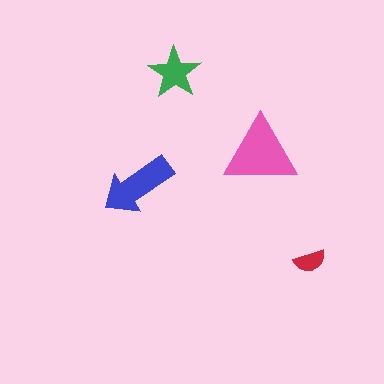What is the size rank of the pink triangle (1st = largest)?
1st.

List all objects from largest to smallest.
The pink triangle, the blue arrow, the green star, the red semicircle.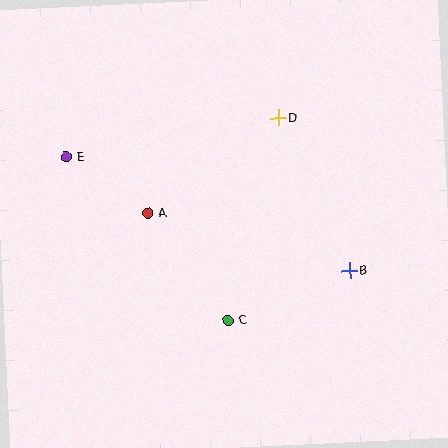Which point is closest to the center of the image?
Point A at (148, 213) is closest to the center.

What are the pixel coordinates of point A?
Point A is at (148, 213).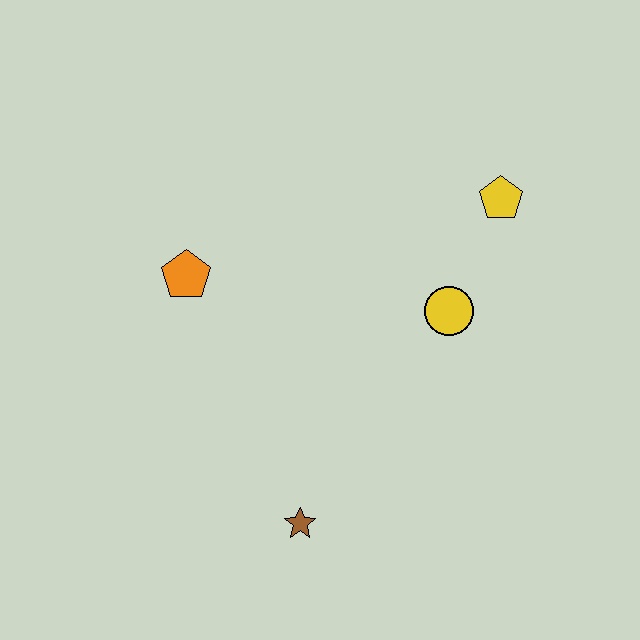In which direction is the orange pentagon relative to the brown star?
The orange pentagon is above the brown star.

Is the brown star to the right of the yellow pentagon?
No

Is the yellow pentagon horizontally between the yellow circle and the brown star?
No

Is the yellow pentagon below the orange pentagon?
No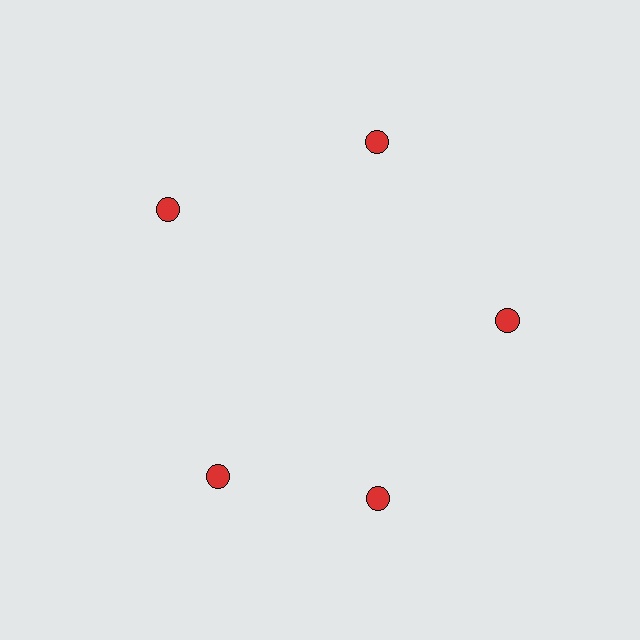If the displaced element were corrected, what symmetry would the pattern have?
It would have 5-fold rotational symmetry — the pattern would map onto itself every 72 degrees.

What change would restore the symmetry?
The symmetry would be restored by rotating it back into even spacing with its neighbors so that all 5 circles sit at equal angles and equal distance from the center.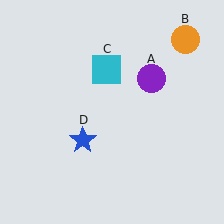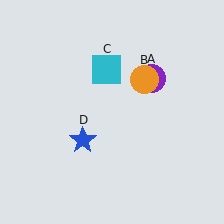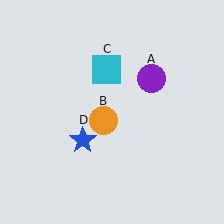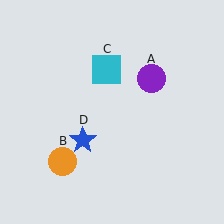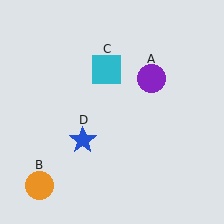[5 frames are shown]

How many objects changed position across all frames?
1 object changed position: orange circle (object B).